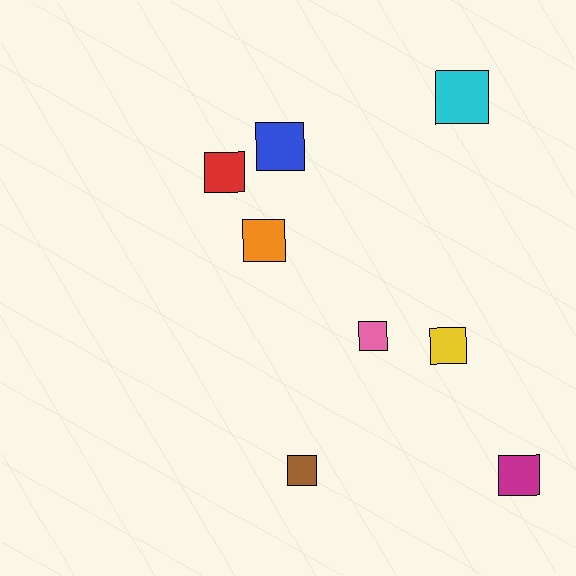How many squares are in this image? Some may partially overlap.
There are 8 squares.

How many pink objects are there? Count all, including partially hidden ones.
There is 1 pink object.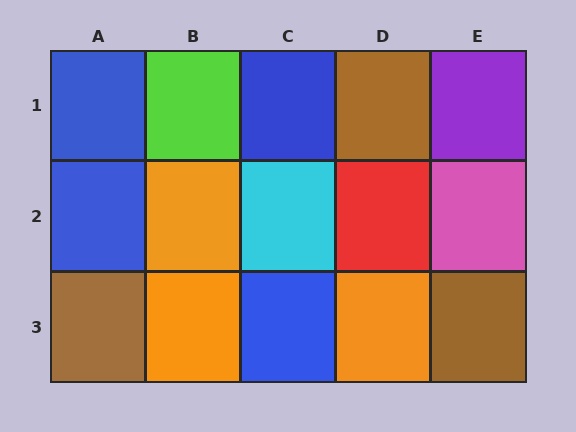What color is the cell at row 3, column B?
Orange.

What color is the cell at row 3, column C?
Blue.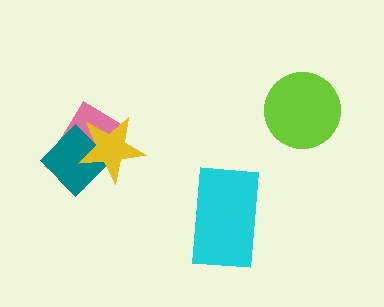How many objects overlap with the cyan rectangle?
0 objects overlap with the cyan rectangle.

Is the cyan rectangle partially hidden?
No, no other shape covers it.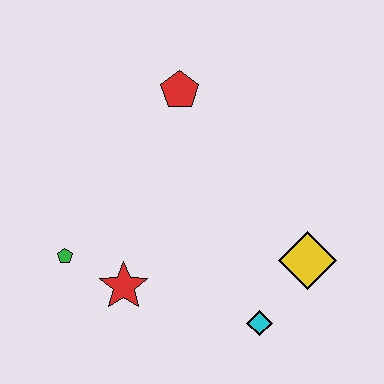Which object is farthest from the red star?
The red pentagon is farthest from the red star.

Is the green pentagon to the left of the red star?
Yes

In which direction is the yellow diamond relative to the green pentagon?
The yellow diamond is to the right of the green pentagon.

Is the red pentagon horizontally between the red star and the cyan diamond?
Yes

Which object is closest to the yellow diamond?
The cyan diamond is closest to the yellow diamond.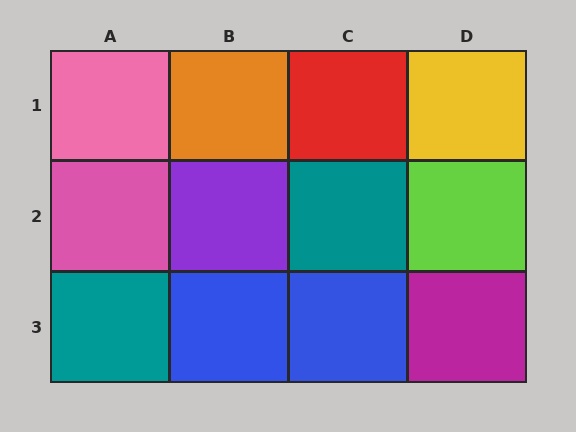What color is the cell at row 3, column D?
Magenta.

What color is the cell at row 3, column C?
Blue.